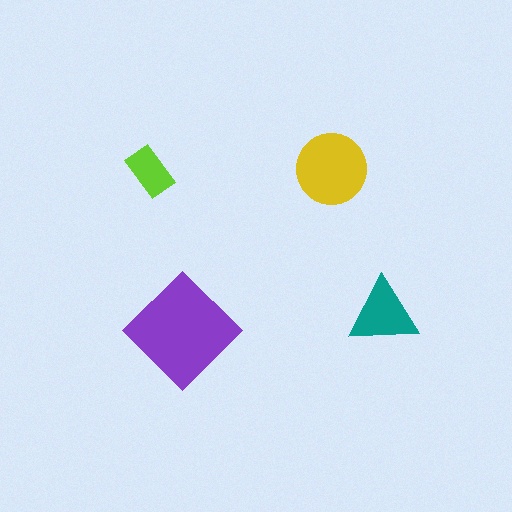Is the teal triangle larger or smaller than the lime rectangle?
Larger.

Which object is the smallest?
The lime rectangle.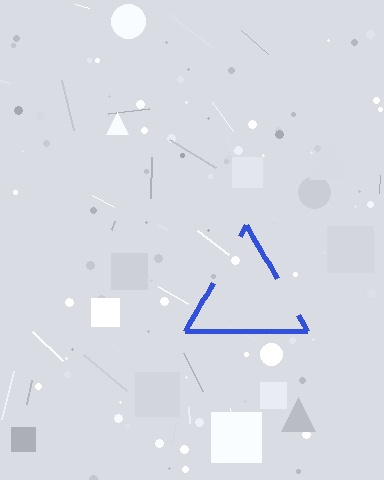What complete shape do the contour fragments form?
The contour fragments form a triangle.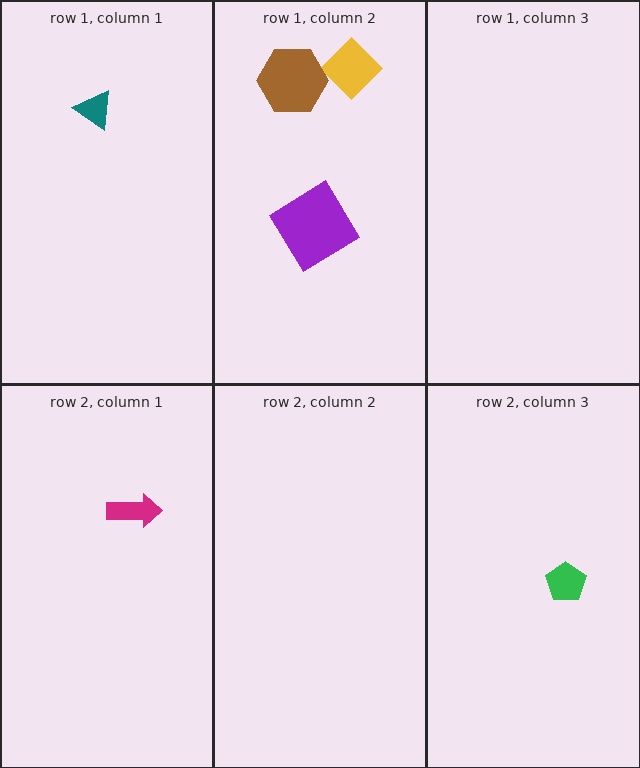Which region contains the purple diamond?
The row 1, column 2 region.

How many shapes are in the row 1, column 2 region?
3.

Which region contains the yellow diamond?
The row 1, column 2 region.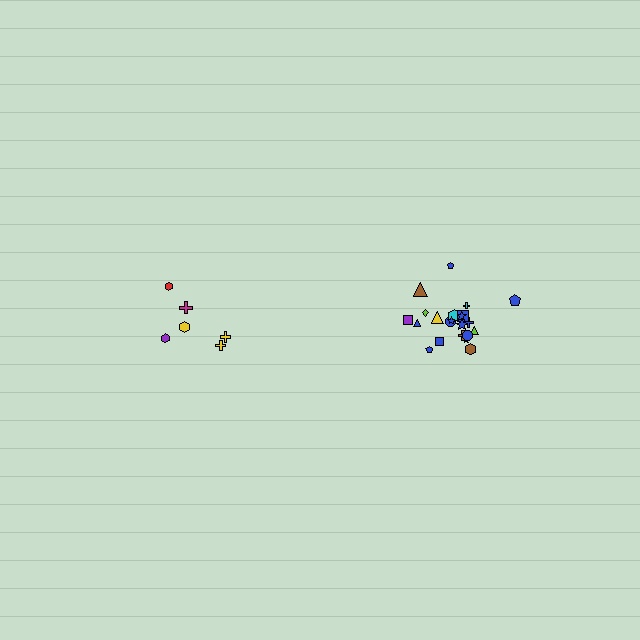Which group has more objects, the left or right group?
The right group.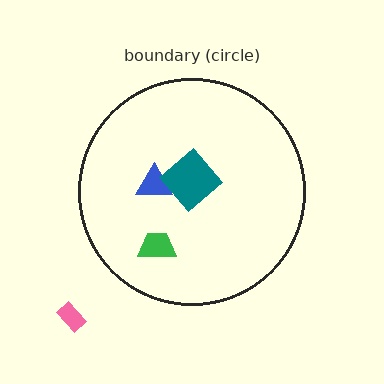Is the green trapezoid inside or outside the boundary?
Inside.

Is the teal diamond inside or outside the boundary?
Inside.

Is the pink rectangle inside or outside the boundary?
Outside.